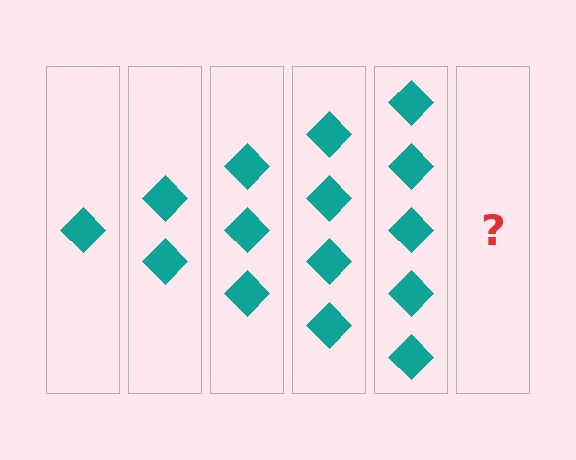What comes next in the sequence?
The next element should be 6 diamonds.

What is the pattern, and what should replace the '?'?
The pattern is that each step adds one more diamond. The '?' should be 6 diamonds.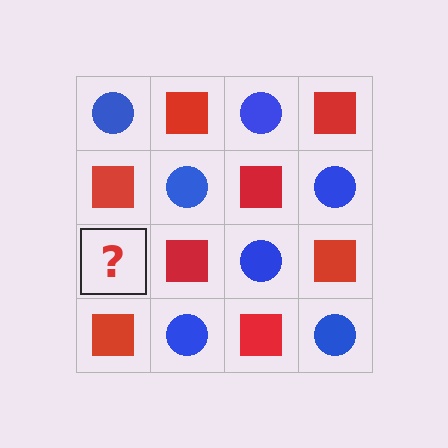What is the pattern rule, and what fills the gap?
The rule is that it alternates blue circle and red square in a checkerboard pattern. The gap should be filled with a blue circle.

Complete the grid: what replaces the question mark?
The question mark should be replaced with a blue circle.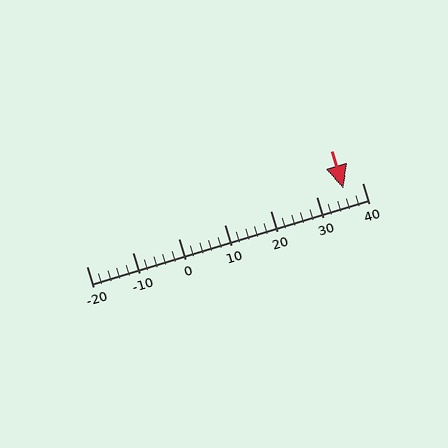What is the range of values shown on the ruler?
The ruler shows values from -20 to 40.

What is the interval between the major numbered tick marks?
The major tick marks are spaced 10 units apart.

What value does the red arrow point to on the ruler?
The red arrow points to approximately 36.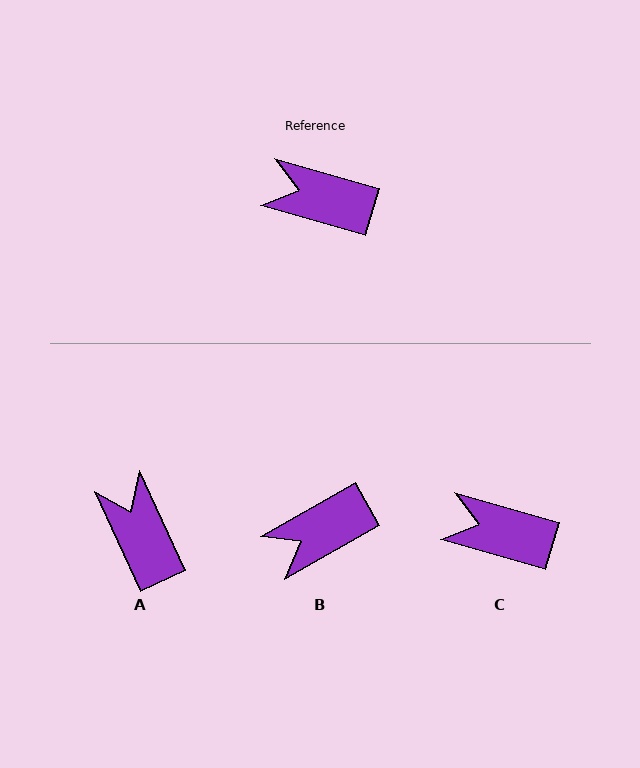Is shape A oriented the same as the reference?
No, it is off by about 49 degrees.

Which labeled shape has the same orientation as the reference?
C.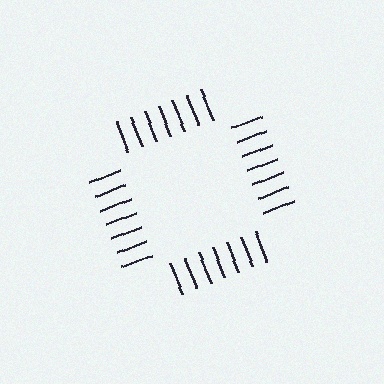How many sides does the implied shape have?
4 sides — the line-ends trace a square.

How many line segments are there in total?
28 — 7 along each of the 4 edges.